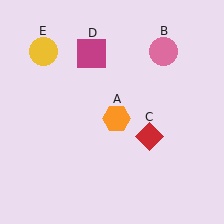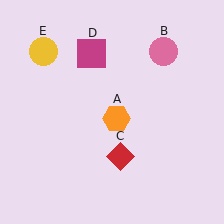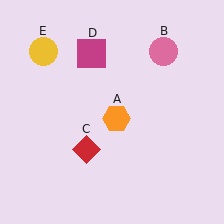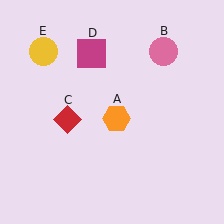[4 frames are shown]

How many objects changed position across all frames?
1 object changed position: red diamond (object C).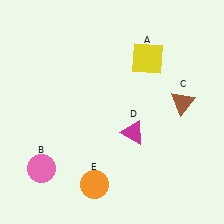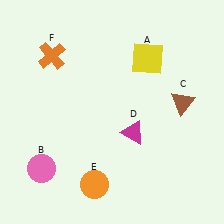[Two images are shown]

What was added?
An orange cross (F) was added in Image 2.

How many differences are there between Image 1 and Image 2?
There is 1 difference between the two images.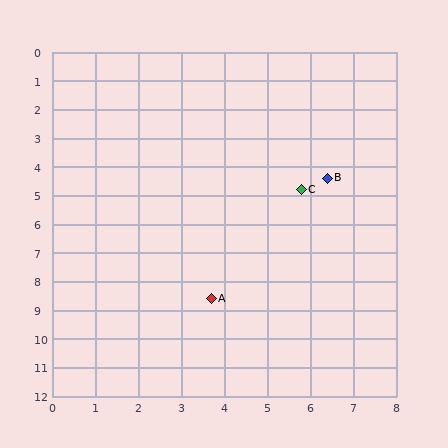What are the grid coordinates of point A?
Point A is at approximately (3.7, 8.6).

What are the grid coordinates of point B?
Point B is at approximately (6.4, 4.4).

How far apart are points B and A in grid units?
Points B and A are about 5.0 grid units apart.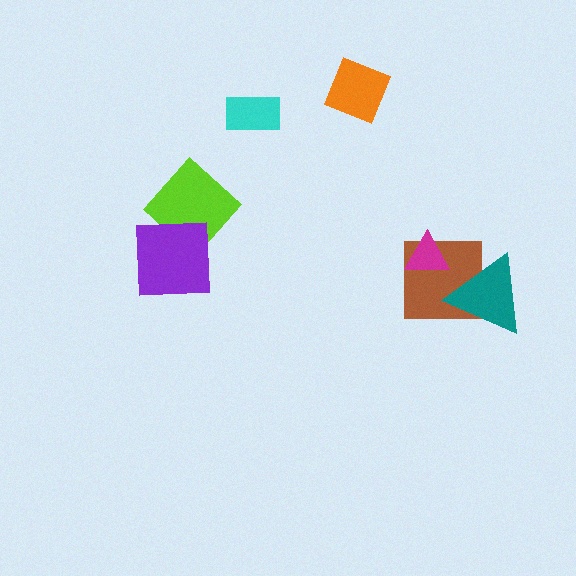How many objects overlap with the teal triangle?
1 object overlaps with the teal triangle.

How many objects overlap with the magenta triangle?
1 object overlaps with the magenta triangle.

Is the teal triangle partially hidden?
No, no other shape covers it.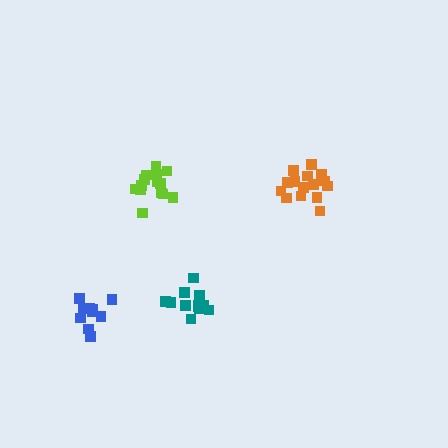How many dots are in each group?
Group 1: 12 dots, Group 2: 16 dots, Group 3: 14 dots, Group 4: 10 dots (52 total).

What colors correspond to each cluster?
The clusters are colored: teal, orange, lime, blue.